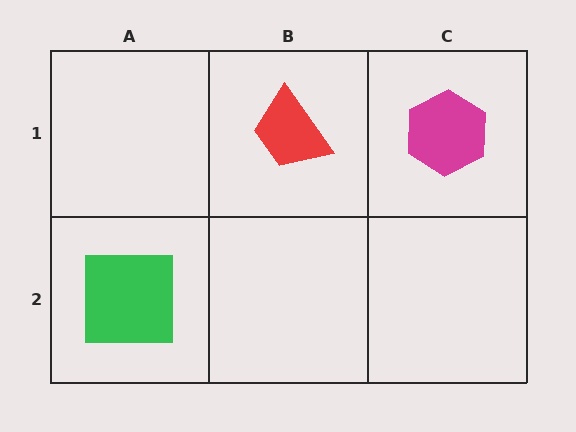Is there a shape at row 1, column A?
No, that cell is empty.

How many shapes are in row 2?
1 shape.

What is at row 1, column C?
A magenta hexagon.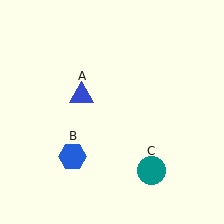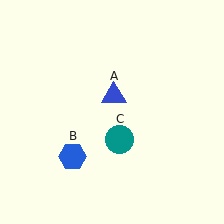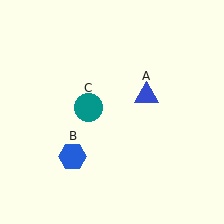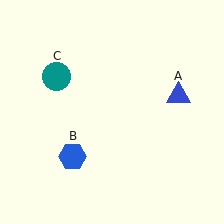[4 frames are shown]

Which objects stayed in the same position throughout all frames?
Blue hexagon (object B) remained stationary.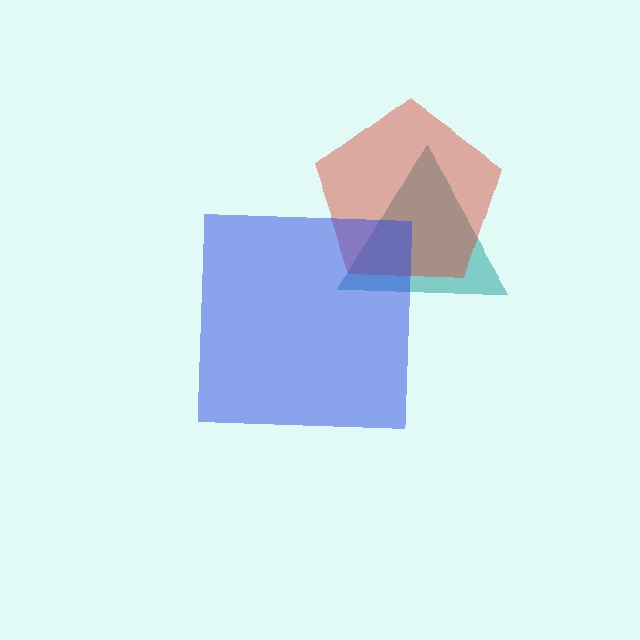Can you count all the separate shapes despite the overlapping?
Yes, there are 3 separate shapes.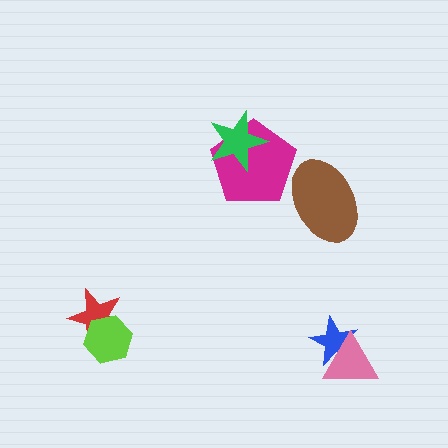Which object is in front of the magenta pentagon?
The green star is in front of the magenta pentagon.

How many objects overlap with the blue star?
1 object overlaps with the blue star.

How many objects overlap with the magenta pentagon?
2 objects overlap with the magenta pentagon.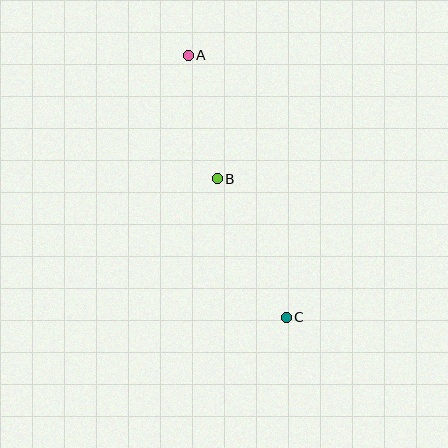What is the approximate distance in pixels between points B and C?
The distance between B and C is approximately 155 pixels.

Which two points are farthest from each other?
Points A and C are farthest from each other.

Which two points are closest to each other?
Points A and B are closest to each other.